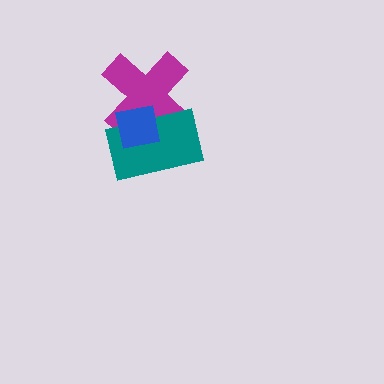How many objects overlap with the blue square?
2 objects overlap with the blue square.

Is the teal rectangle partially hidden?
Yes, it is partially covered by another shape.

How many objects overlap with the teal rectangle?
2 objects overlap with the teal rectangle.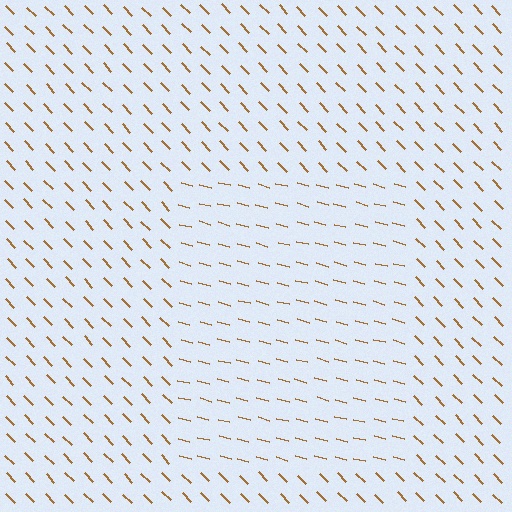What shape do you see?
I see a rectangle.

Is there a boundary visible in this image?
Yes, there is a texture boundary formed by a change in line orientation.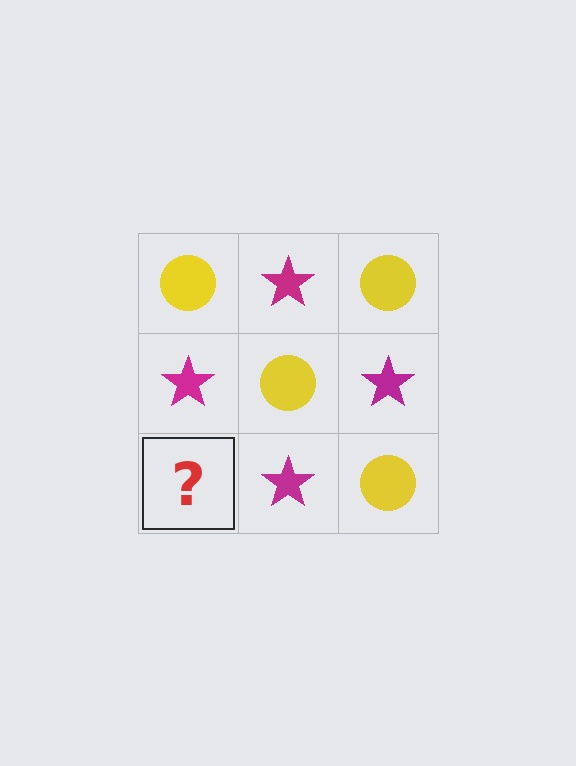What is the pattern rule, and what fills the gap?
The rule is that it alternates yellow circle and magenta star in a checkerboard pattern. The gap should be filled with a yellow circle.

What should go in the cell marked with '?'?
The missing cell should contain a yellow circle.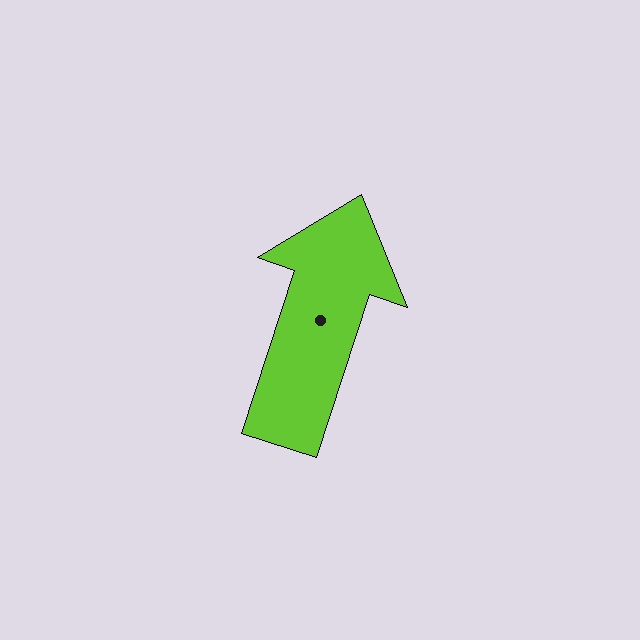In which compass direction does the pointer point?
North.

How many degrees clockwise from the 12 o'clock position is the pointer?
Approximately 18 degrees.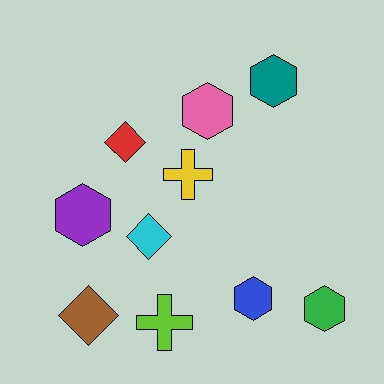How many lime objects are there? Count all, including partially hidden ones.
There is 1 lime object.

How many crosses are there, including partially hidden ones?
There are 2 crosses.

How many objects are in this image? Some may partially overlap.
There are 10 objects.